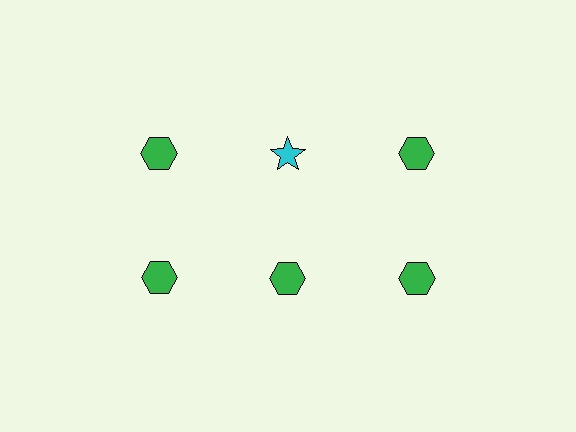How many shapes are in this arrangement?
There are 6 shapes arranged in a grid pattern.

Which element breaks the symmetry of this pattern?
The cyan star in the top row, second from left column breaks the symmetry. All other shapes are green hexagons.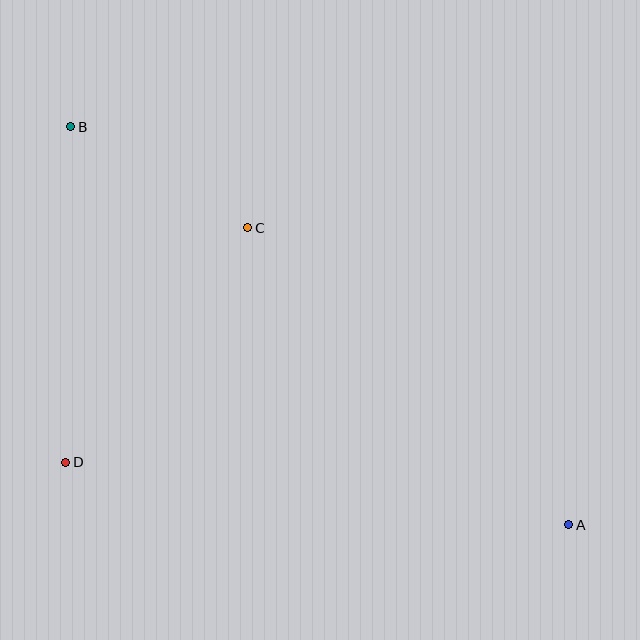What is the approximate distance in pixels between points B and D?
The distance between B and D is approximately 335 pixels.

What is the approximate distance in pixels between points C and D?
The distance between C and D is approximately 296 pixels.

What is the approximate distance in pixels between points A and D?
The distance between A and D is approximately 507 pixels.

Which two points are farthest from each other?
Points A and B are farthest from each other.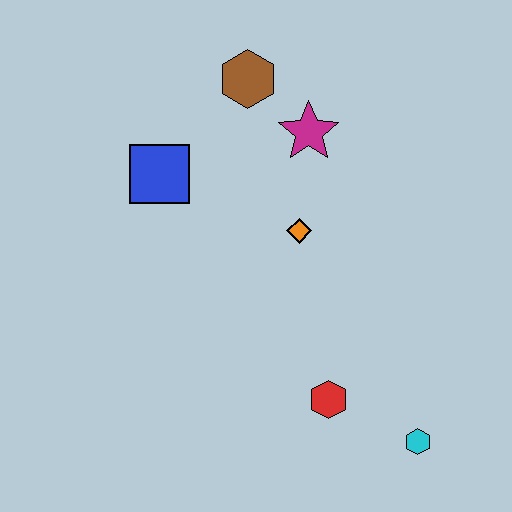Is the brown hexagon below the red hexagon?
No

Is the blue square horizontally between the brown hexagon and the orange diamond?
No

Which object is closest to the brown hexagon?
The magenta star is closest to the brown hexagon.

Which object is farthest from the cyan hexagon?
The brown hexagon is farthest from the cyan hexagon.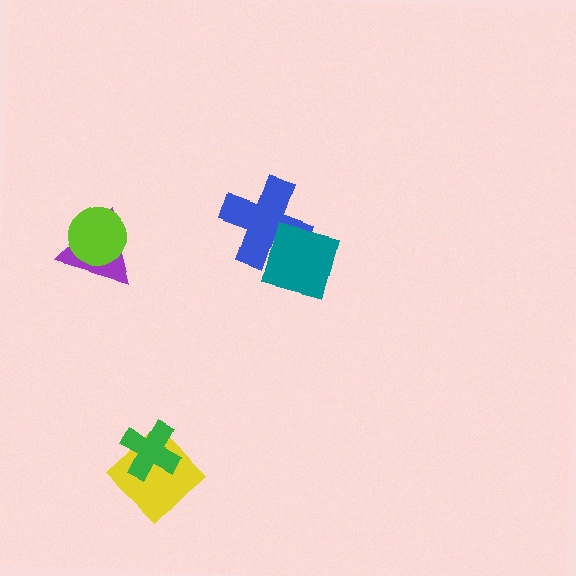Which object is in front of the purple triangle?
The lime circle is in front of the purple triangle.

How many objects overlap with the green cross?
1 object overlaps with the green cross.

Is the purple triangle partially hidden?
Yes, it is partially covered by another shape.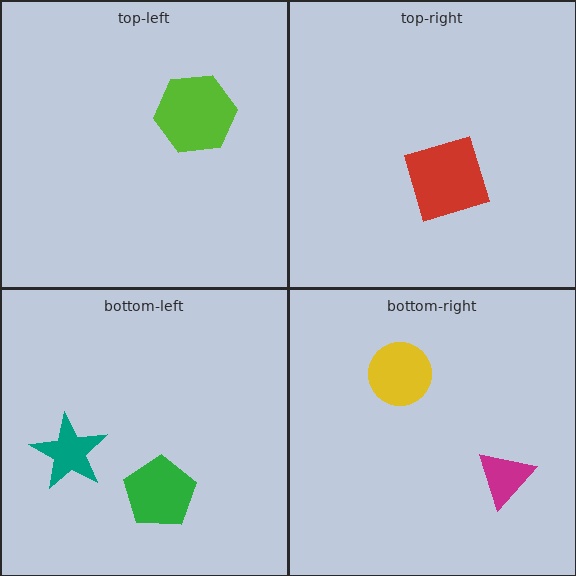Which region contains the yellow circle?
The bottom-right region.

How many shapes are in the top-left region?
1.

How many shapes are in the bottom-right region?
2.